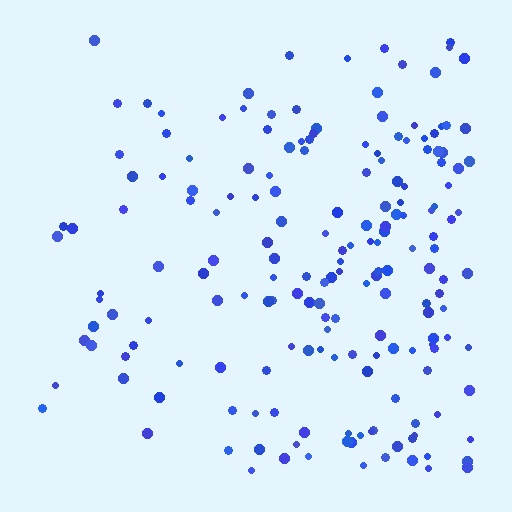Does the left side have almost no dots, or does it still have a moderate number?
Still a moderate number, just noticeably fewer than the right.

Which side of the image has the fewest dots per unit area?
The left.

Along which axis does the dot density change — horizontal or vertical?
Horizontal.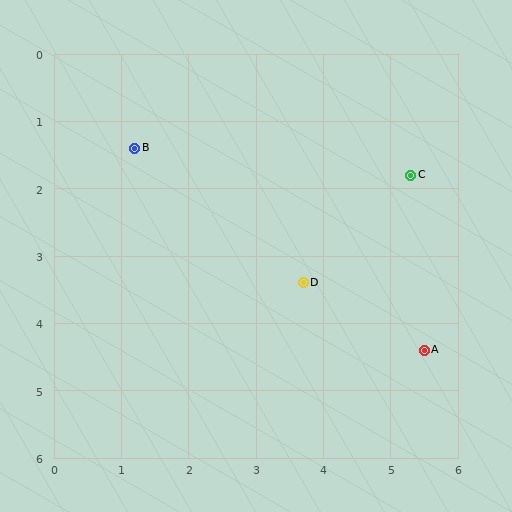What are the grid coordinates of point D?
Point D is at approximately (3.7, 3.4).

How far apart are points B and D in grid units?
Points B and D are about 3.2 grid units apart.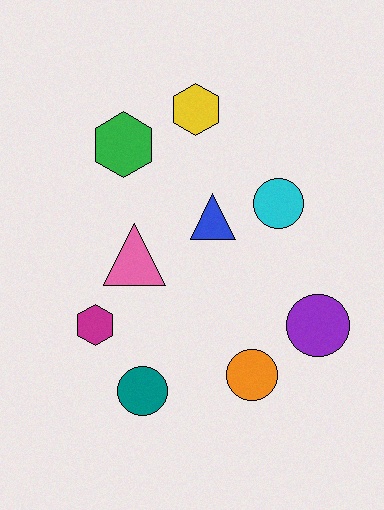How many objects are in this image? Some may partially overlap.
There are 9 objects.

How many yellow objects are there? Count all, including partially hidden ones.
There is 1 yellow object.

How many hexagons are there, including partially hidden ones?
There are 3 hexagons.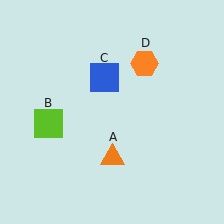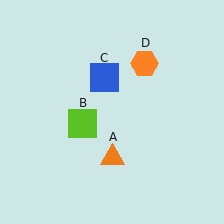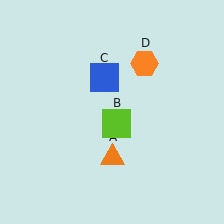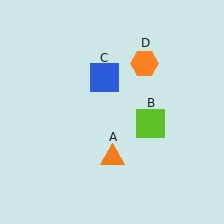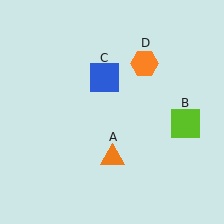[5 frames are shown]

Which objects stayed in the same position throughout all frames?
Orange triangle (object A) and blue square (object C) and orange hexagon (object D) remained stationary.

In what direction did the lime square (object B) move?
The lime square (object B) moved right.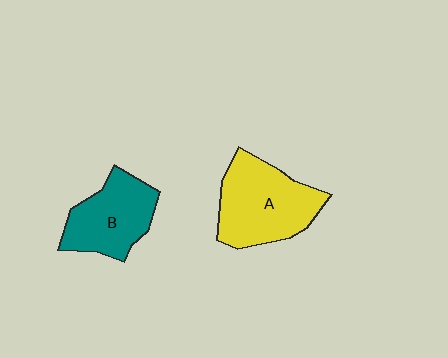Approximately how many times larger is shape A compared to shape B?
Approximately 1.3 times.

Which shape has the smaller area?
Shape B (teal).